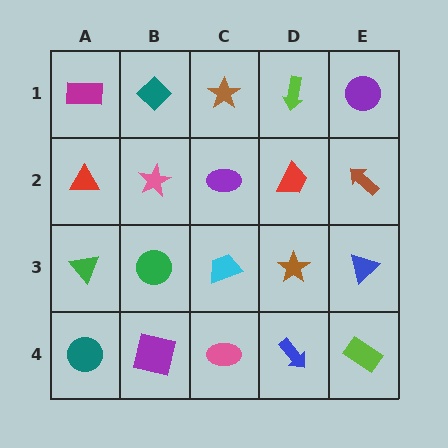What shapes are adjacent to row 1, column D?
A red trapezoid (row 2, column D), a brown star (row 1, column C), a purple circle (row 1, column E).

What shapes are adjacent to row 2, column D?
A lime arrow (row 1, column D), a brown star (row 3, column D), a purple ellipse (row 2, column C), a brown arrow (row 2, column E).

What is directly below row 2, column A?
A green triangle.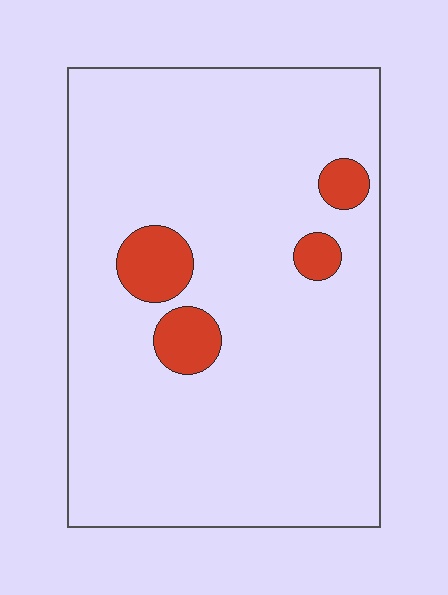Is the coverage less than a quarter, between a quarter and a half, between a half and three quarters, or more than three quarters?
Less than a quarter.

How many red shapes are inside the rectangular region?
4.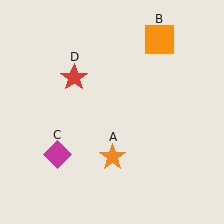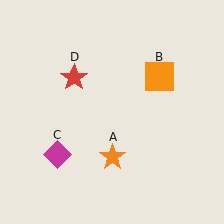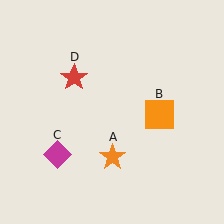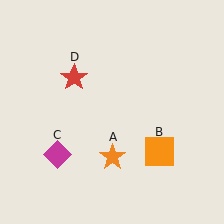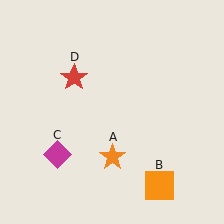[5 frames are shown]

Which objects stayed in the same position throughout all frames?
Orange star (object A) and magenta diamond (object C) and red star (object D) remained stationary.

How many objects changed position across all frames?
1 object changed position: orange square (object B).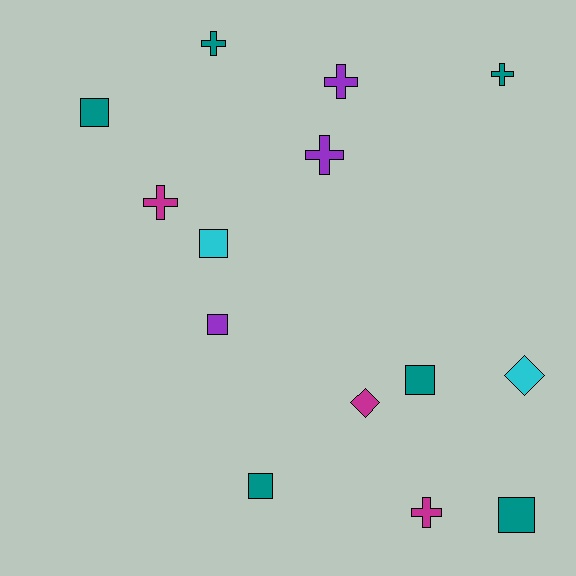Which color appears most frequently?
Teal, with 6 objects.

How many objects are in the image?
There are 14 objects.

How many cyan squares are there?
There is 1 cyan square.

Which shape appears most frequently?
Square, with 6 objects.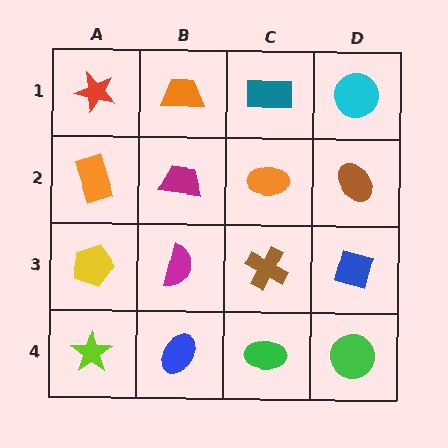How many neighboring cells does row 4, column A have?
2.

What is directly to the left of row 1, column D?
A teal rectangle.